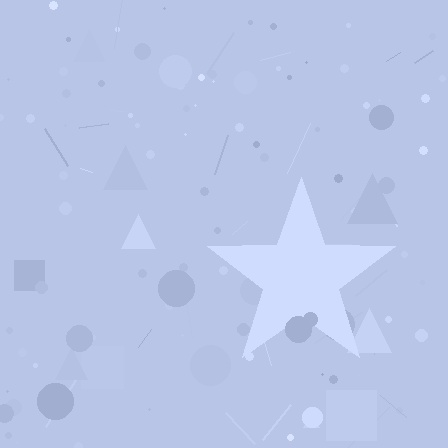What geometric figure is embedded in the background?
A star is embedded in the background.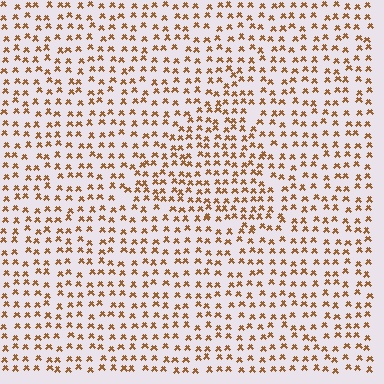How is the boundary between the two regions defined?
The boundary is defined by a change in element density (approximately 1.5x ratio). All elements are the same color, size, and shape.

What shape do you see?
I see a triangle.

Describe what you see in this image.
The image contains small brown elements arranged at two different densities. A triangle-shaped region is visible where the elements are more densely packed than the surrounding area.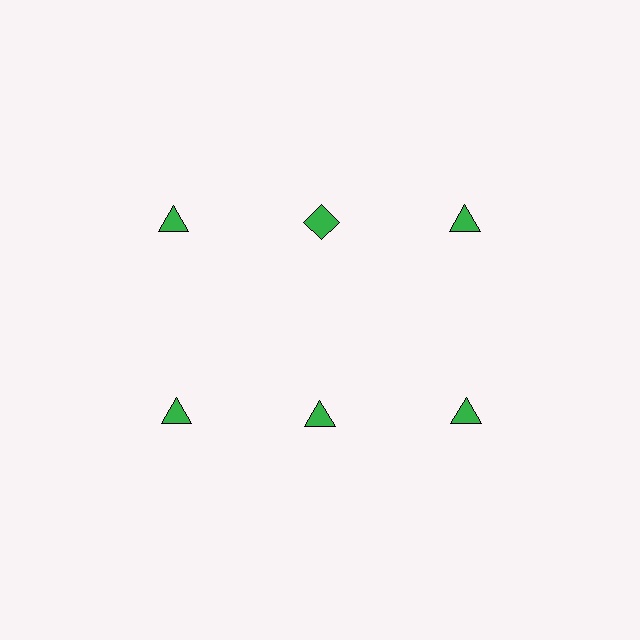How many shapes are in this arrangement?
There are 6 shapes arranged in a grid pattern.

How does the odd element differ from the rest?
It has a different shape: diamond instead of triangle.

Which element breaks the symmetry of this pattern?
The green diamond in the top row, second from left column breaks the symmetry. All other shapes are green triangles.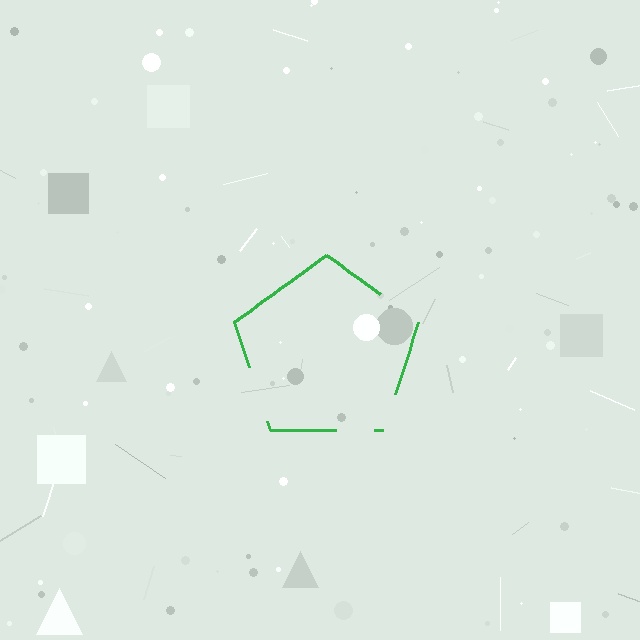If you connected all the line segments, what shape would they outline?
They would outline a pentagon.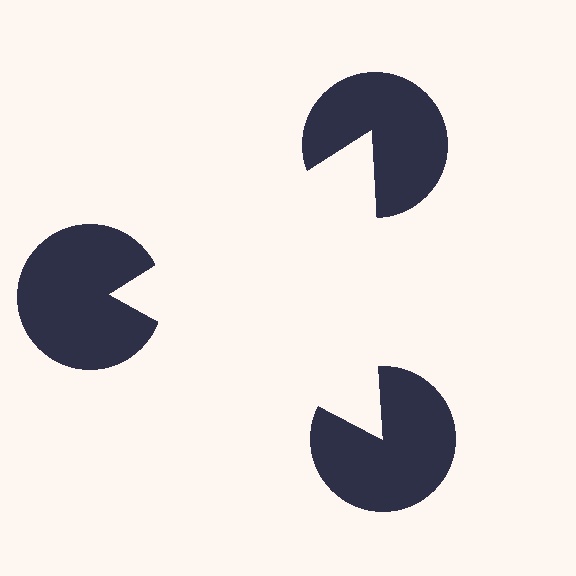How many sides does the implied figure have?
3 sides.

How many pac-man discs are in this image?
There are 3 — one at each vertex of the illusory triangle.